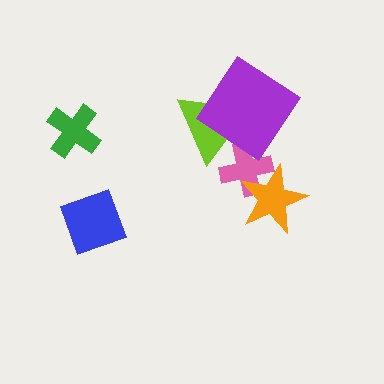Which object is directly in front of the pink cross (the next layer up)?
The lime triangle is directly in front of the pink cross.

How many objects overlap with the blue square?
0 objects overlap with the blue square.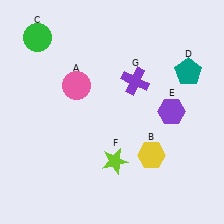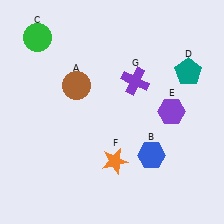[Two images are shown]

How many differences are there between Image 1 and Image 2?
There are 3 differences between the two images.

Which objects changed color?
A changed from pink to brown. B changed from yellow to blue. F changed from lime to orange.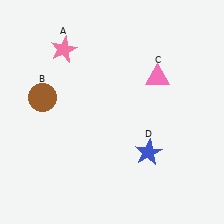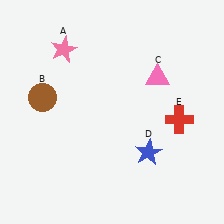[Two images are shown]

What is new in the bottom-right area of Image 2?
A red cross (E) was added in the bottom-right area of Image 2.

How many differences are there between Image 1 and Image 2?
There is 1 difference between the two images.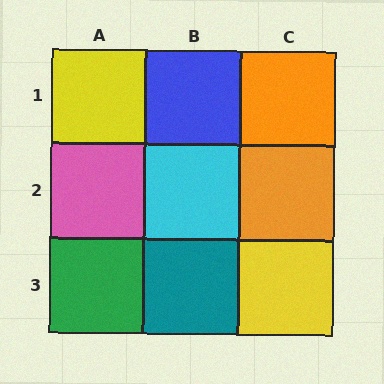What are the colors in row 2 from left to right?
Pink, cyan, orange.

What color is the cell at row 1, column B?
Blue.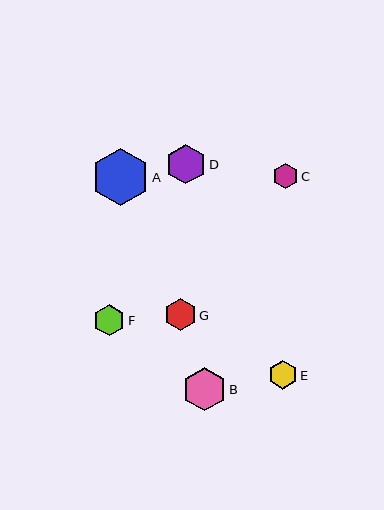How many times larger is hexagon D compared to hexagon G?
Hexagon D is approximately 1.3 times the size of hexagon G.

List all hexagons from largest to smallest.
From largest to smallest: A, B, D, F, G, E, C.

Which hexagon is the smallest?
Hexagon C is the smallest with a size of approximately 25 pixels.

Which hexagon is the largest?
Hexagon A is the largest with a size of approximately 57 pixels.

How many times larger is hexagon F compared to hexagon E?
Hexagon F is approximately 1.1 times the size of hexagon E.